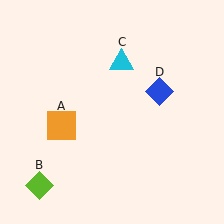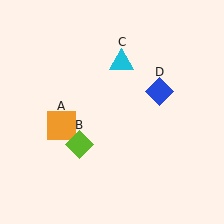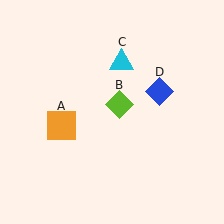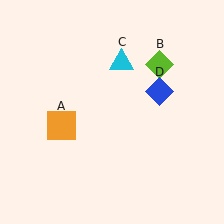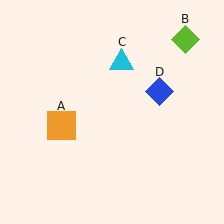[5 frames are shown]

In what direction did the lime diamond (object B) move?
The lime diamond (object B) moved up and to the right.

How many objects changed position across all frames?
1 object changed position: lime diamond (object B).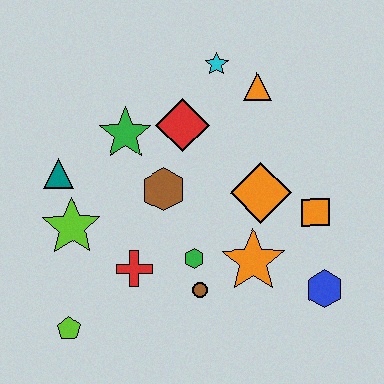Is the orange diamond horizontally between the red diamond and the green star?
No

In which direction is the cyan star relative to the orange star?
The cyan star is above the orange star.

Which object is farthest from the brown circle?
The cyan star is farthest from the brown circle.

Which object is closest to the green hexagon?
The brown circle is closest to the green hexagon.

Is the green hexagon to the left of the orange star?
Yes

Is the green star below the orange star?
No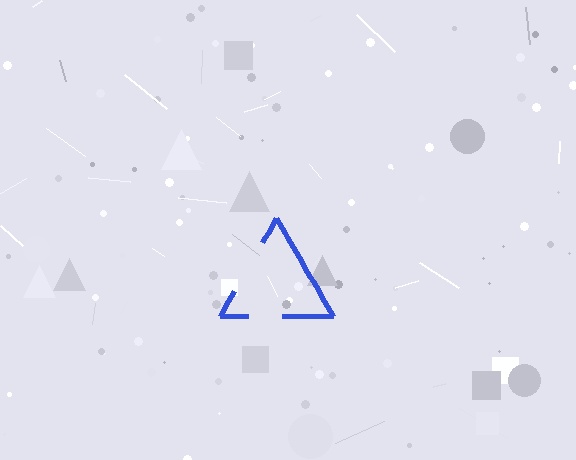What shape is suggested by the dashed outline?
The dashed outline suggests a triangle.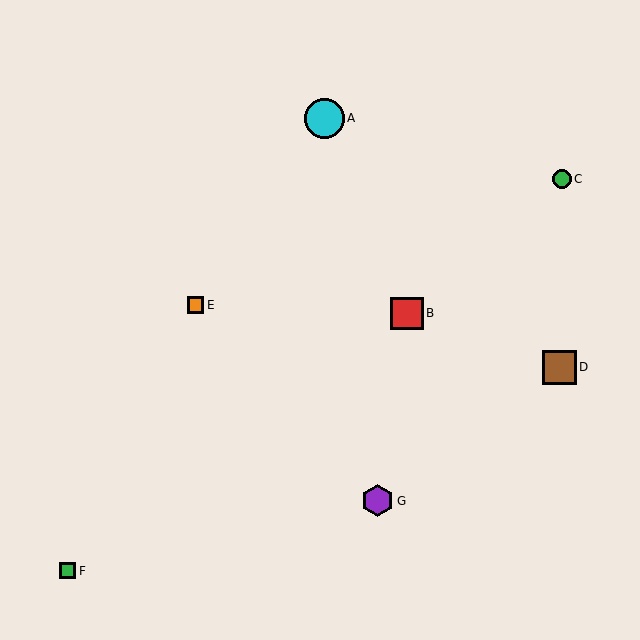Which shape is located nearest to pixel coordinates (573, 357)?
The brown square (labeled D) at (559, 367) is nearest to that location.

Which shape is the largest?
The cyan circle (labeled A) is the largest.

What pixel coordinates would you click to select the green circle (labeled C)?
Click at (562, 179) to select the green circle C.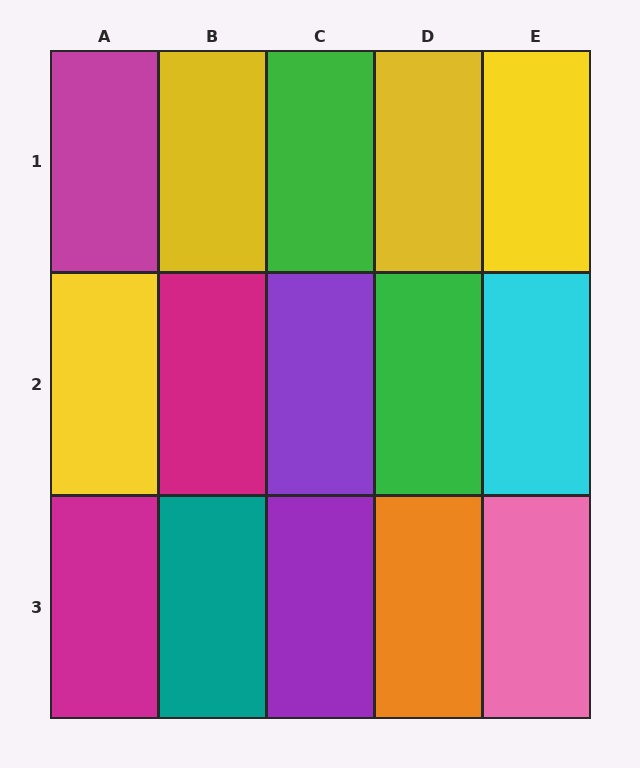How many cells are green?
2 cells are green.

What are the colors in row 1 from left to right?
Magenta, yellow, green, yellow, yellow.